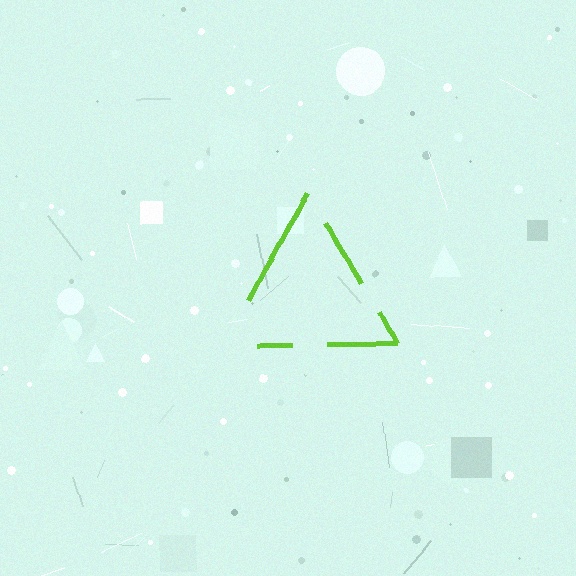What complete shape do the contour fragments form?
The contour fragments form a triangle.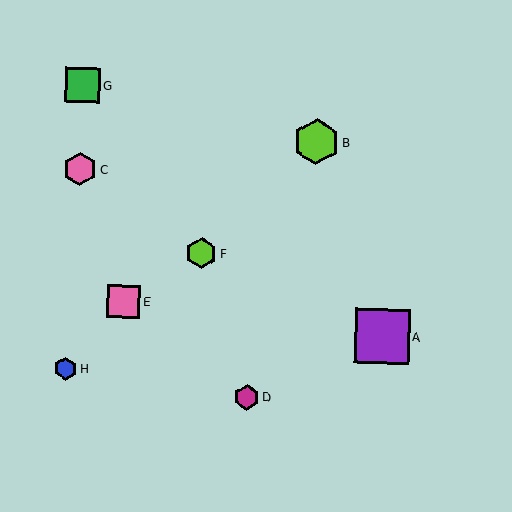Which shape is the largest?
The purple square (labeled A) is the largest.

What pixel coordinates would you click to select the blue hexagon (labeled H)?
Click at (66, 368) to select the blue hexagon H.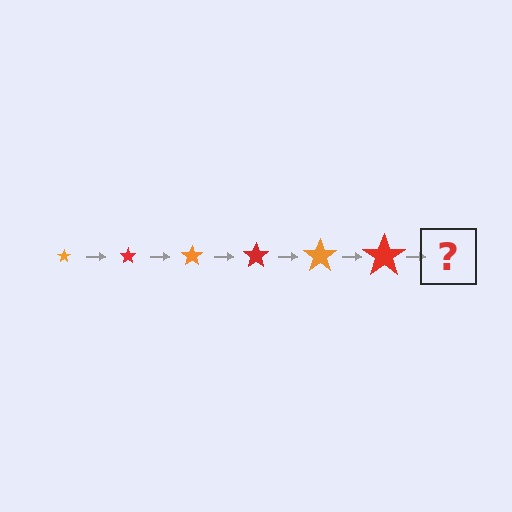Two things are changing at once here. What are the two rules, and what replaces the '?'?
The two rules are that the star grows larger each step and the color cycles through orange and red. The '?' should be an orange star, larger than the previous one.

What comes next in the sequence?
The next element should be an orange star, larger than the previous one.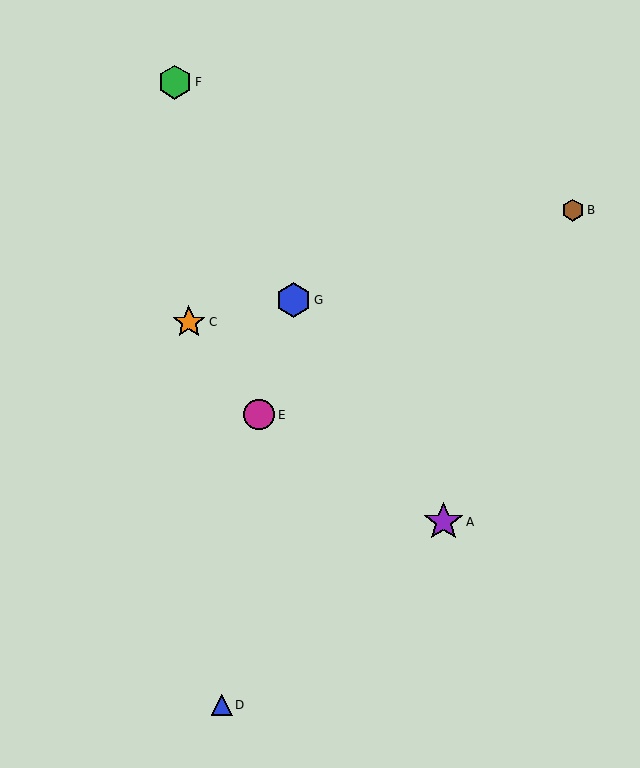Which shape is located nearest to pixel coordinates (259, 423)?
The magenta circle (labeled E) at (259, 415) is nearest to that location.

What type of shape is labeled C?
Shape C is an orange star.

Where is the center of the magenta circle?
The center of the magenta circle is at (259, 415).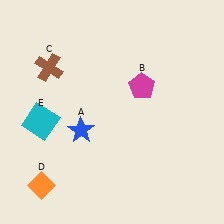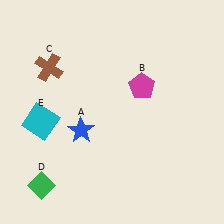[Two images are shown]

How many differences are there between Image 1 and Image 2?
There is 1 difference between the two images.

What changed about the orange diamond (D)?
In Image 1, D is orange. In Image 2, it changed to green.